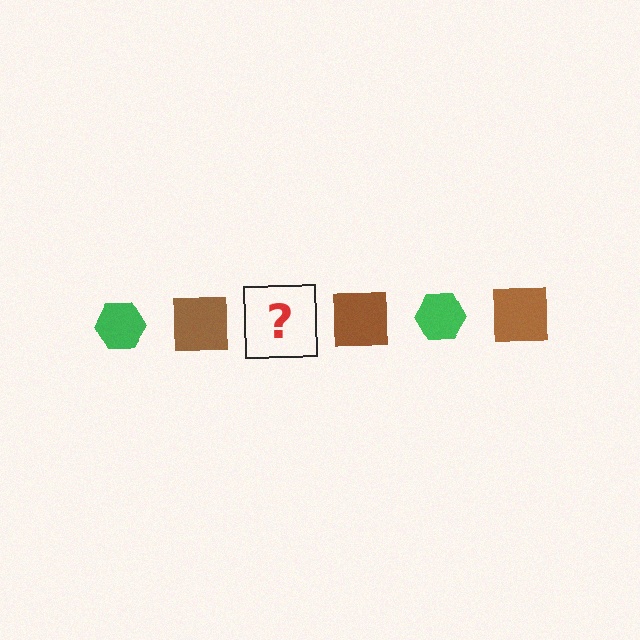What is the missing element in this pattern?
The missing element is a green hexagon.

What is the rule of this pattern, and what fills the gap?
The rule is that the pattern alternates between green hexagon and brown square. The gap should be filled with a green hexagon.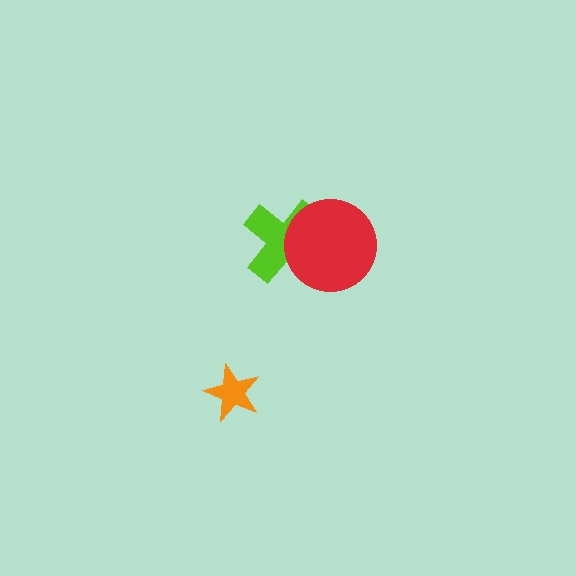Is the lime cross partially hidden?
Yes, it is partially covered by another shape.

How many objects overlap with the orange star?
0 objects overlap with the orange star.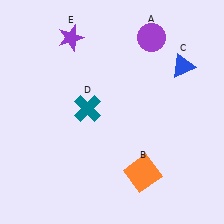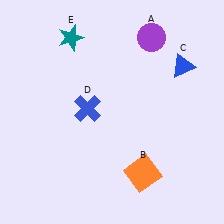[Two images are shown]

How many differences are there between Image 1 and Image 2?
There are 2 differences between the two images.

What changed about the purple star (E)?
In Image 1, E is purple. In Image 2, it changed to teal.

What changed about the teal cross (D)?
In Image 1, D is teal. In Image 2, it changed to blue.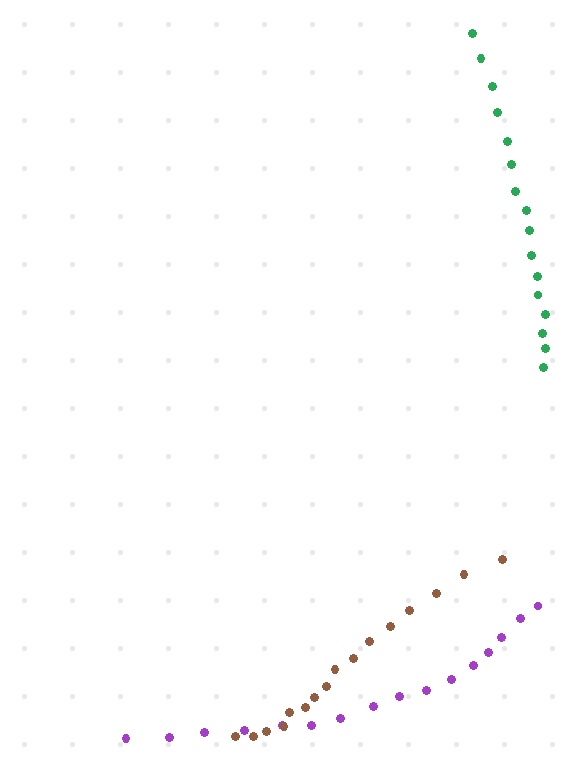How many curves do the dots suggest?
There are 3 distinct paths.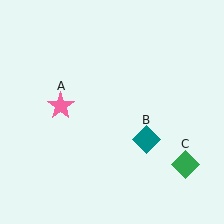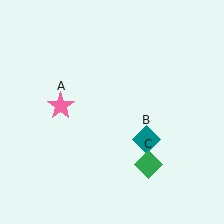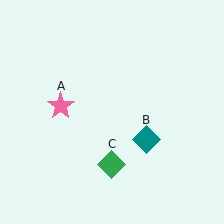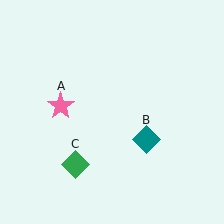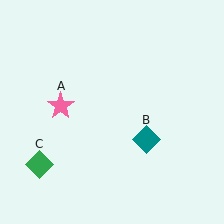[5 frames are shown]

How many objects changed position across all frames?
1 object changed position: green diamond (object C).